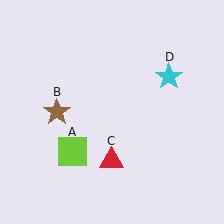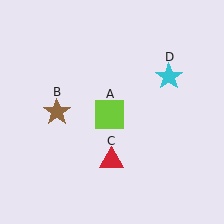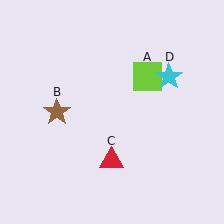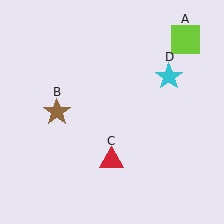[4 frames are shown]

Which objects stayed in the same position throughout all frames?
Brown star (object B) and red triangle (object C) and cyan star (object D) remained stationary.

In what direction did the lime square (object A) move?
The lime square (object A) moved up and to the right.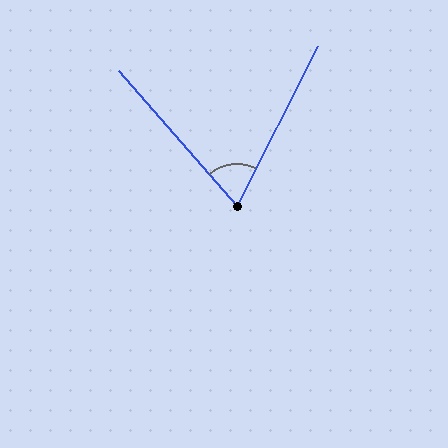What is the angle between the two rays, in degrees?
Approximately 68 degrees.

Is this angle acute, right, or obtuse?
It is acute.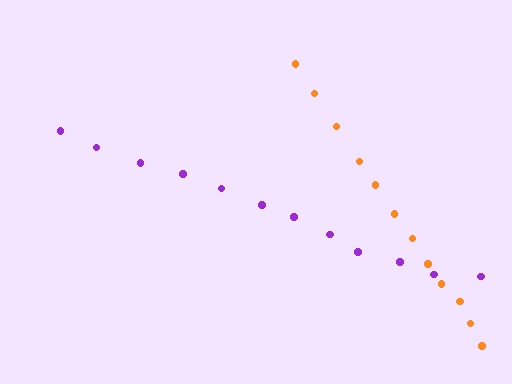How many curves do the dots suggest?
There are 2 distinct paths.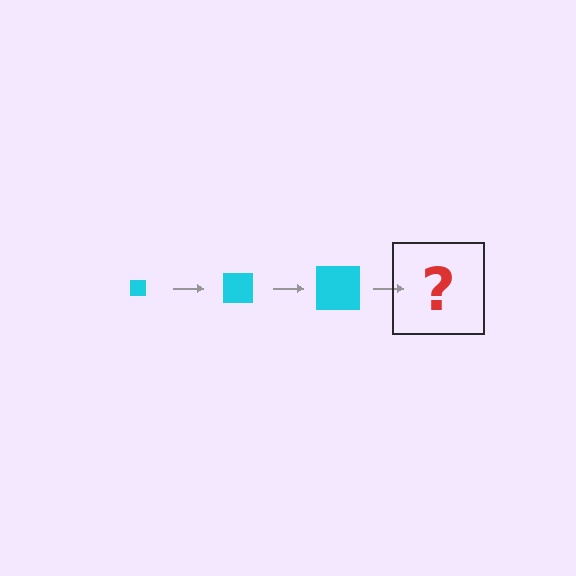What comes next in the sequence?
The next element should be a cyan square, larger than the previous one.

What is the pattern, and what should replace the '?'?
The pattern is that the square gets progressively larger each step. The '?' should be a cyan square, larger than the previous one.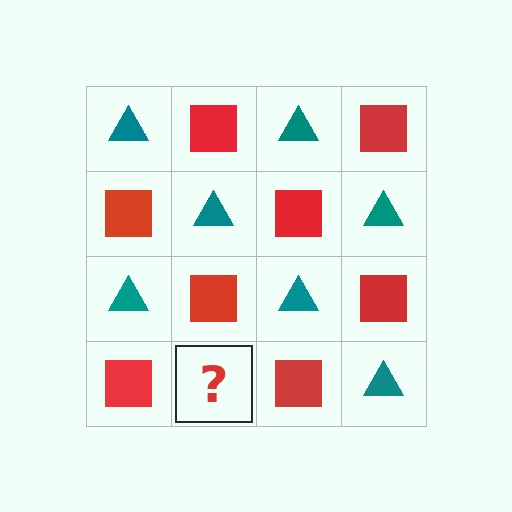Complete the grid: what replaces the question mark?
The question mark should be replaced with a teal triangle.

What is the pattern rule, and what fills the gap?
The rule is that it alternates teal triangle and red square in a checkerboard pattern. The gap should be filled with a teal triangle.